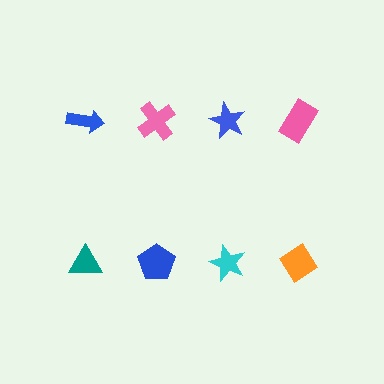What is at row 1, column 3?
A blue star.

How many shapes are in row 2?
4 shapes.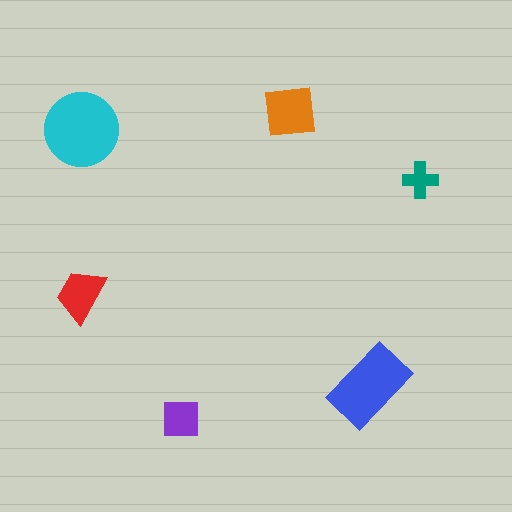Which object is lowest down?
The purple square is bottommost.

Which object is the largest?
The cyan circle.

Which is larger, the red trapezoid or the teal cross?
The red trapezoid.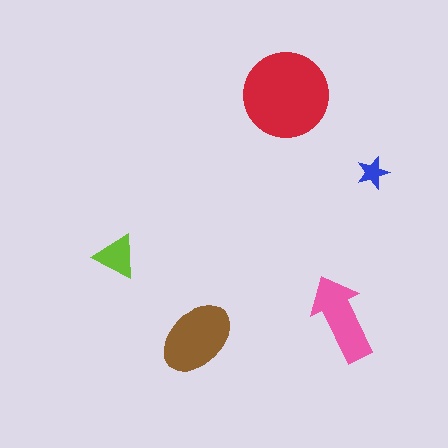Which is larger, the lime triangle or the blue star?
The lime triangle.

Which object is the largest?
The red circle.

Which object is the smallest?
The blue star.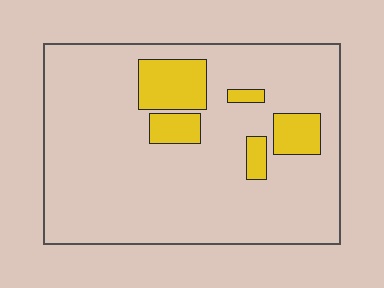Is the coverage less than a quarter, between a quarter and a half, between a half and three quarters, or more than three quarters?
Less than a quarter.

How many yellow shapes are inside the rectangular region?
5.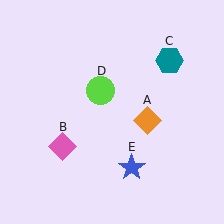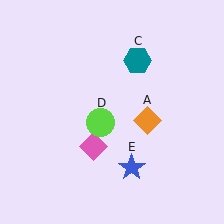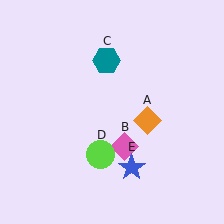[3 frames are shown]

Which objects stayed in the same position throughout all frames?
Orange diamond (object A) and blue star (object E) remained stationary.